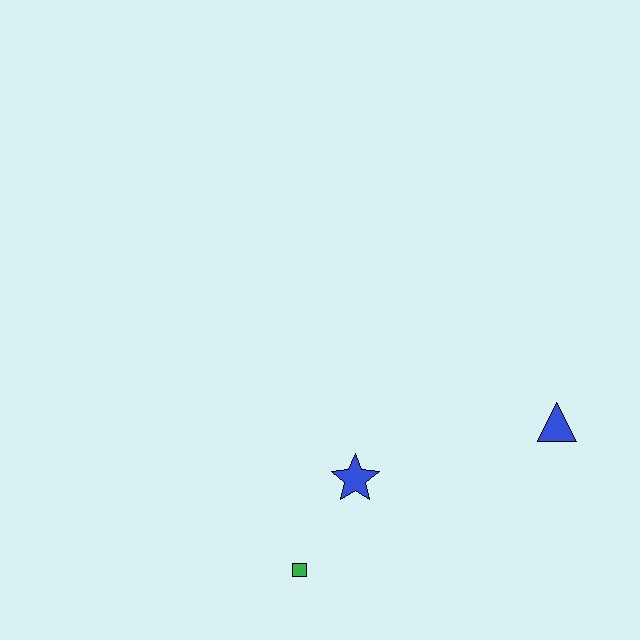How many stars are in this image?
There is 1 star.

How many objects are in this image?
There are 3 objects.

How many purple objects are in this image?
There are no purple objects.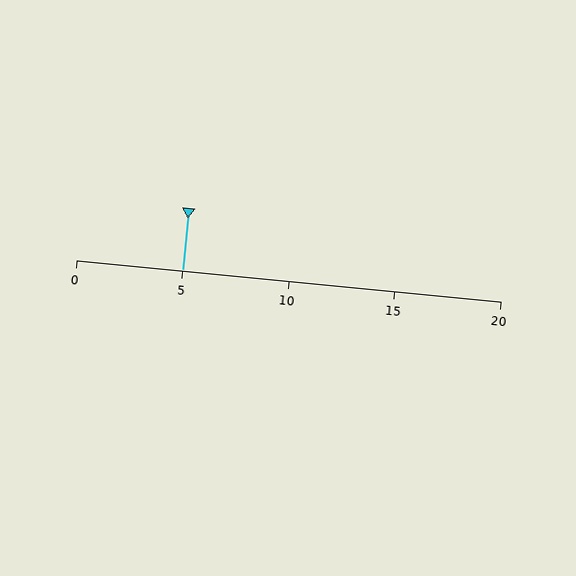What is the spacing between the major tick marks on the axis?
The major ticks are spaced 5 apart.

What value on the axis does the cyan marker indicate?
The marker indicates approximately 5.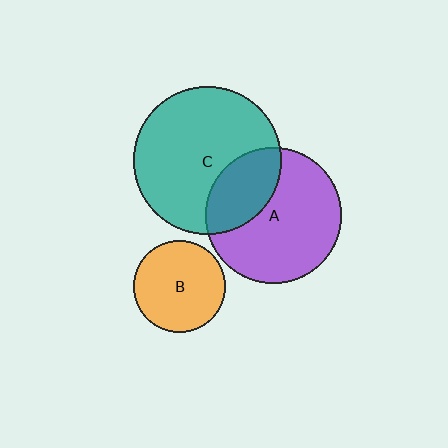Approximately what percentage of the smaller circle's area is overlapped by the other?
Approximately 30%.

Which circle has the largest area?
Circle C (teal).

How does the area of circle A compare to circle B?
Approximately 2.2 times.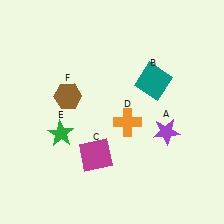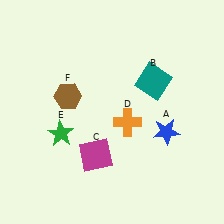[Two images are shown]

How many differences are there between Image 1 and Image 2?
There is 1 difference between the two images.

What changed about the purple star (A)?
In Image 1, A is purple. In Image 2, it changed to blue.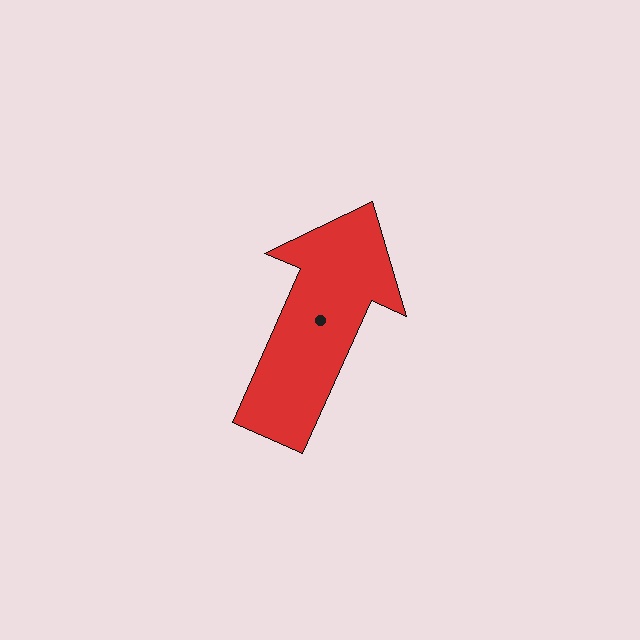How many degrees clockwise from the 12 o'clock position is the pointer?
Approximately 24 degrees.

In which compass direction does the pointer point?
Northeast.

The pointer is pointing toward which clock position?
Roughly 1 o'clock.